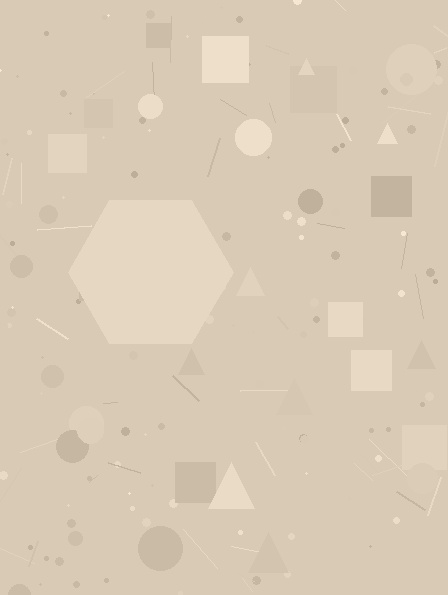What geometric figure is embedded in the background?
A hexagon is embedded in the background.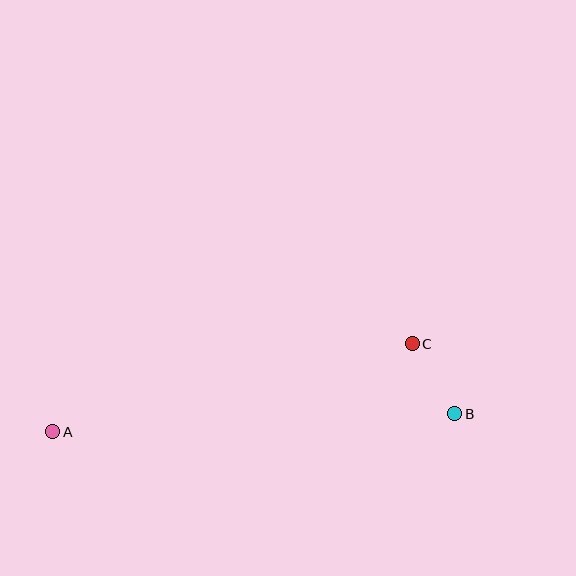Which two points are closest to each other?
Points B and C are closest to each other.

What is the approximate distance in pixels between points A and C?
The distance between A and C is approximately 370 pixels.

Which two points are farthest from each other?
Points A and B are farthest from each other.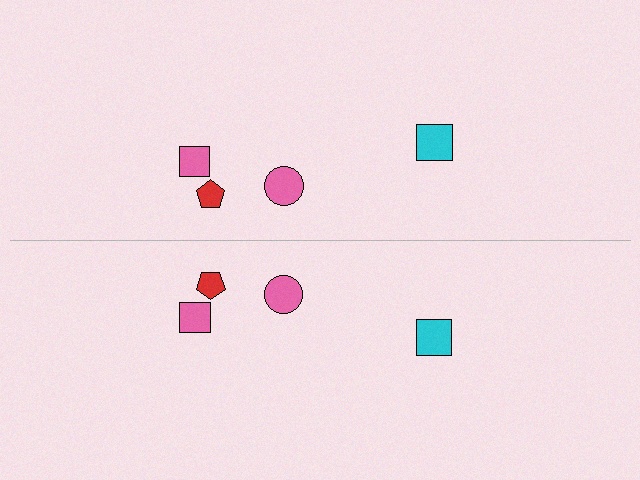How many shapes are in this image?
There are 8 shapes in this image.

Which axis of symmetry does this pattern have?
The pattern has a horizontal axis of symmetry running through the center of the image.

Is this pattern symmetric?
Yes, this pattern has bilateral (reflection) symmetry.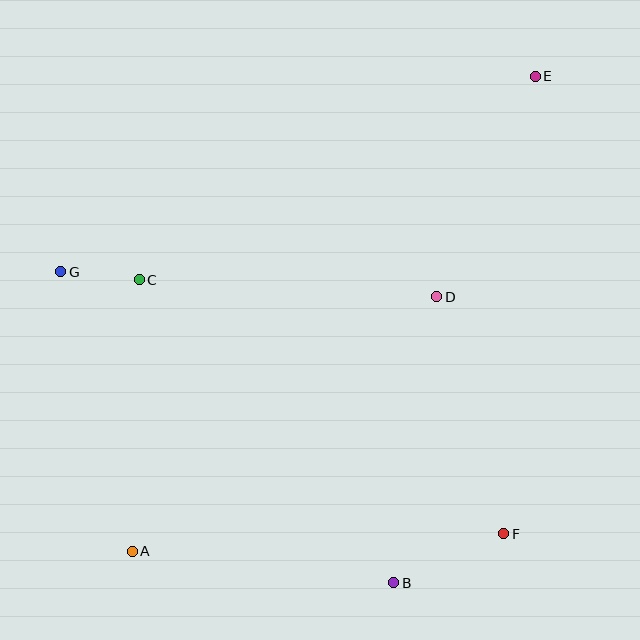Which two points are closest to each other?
Points C and G are closest to each other.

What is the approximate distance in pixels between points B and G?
The distance between B and G is approximately 456 pixels.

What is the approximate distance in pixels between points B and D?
The distance between B and D is approximately 289 pixels.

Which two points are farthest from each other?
Points A and E are farthest from each other.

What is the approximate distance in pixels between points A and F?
The distance between A and F is approximately 372 pixels.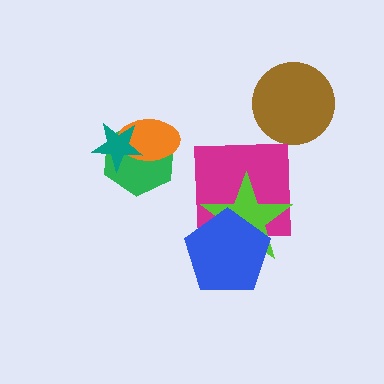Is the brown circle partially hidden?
No, no other shape covers it.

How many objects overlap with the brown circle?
0 objects overlap with the brown circle.